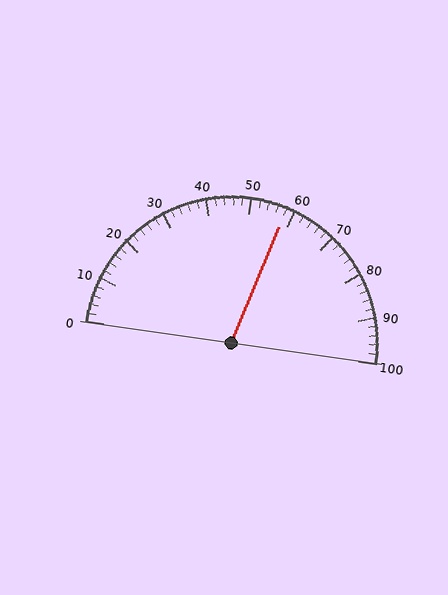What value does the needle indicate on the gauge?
The needle indicates approximately 58.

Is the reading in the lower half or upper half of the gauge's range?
The reading is in the upper half of the range (0 to 100).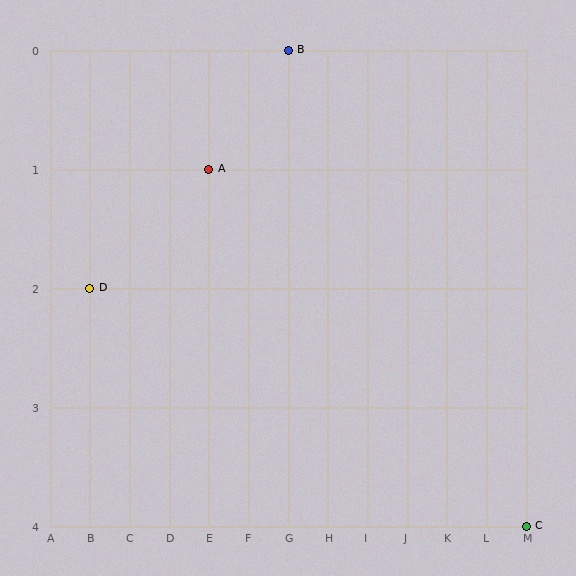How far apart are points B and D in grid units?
Points B and D are 5 columns and 2 rows apart (about 5.4 grid units diagonally).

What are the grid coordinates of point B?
Point B is at grid coordinates (G, 0).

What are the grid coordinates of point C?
Point C is at grid coordinates (M, 4).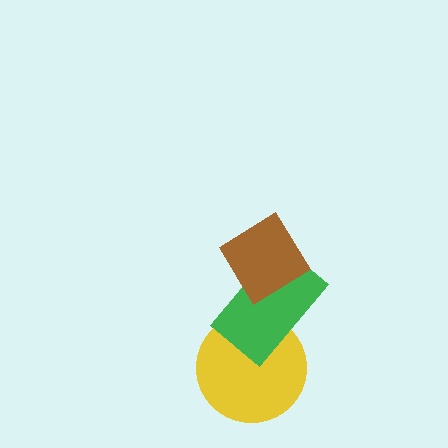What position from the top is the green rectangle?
The green rectangle is 2nd from the top.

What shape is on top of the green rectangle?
The brown diamond is on top of the green rectangle.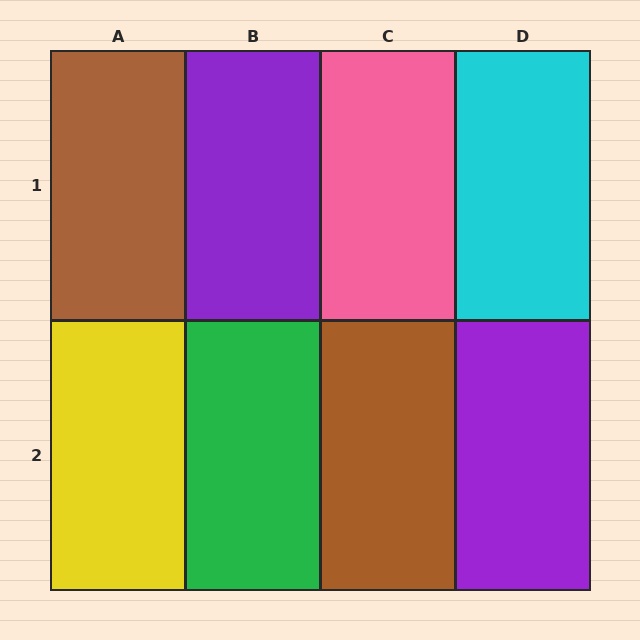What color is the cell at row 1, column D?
Cyan.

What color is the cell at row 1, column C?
Pink.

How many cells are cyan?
1 cell is cyan.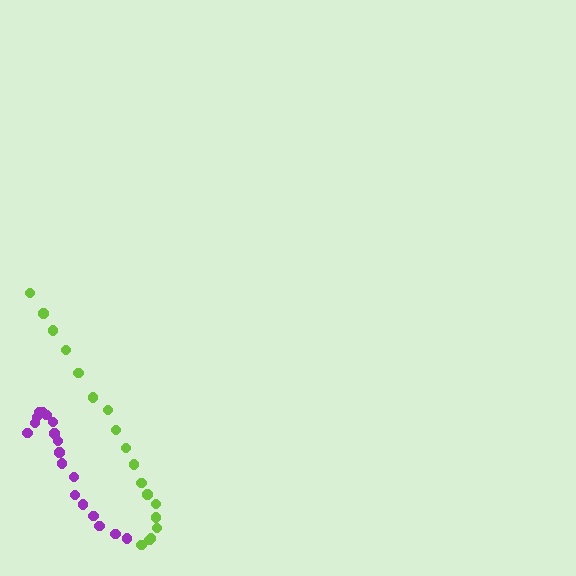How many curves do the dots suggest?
There are 2 distinct paths.